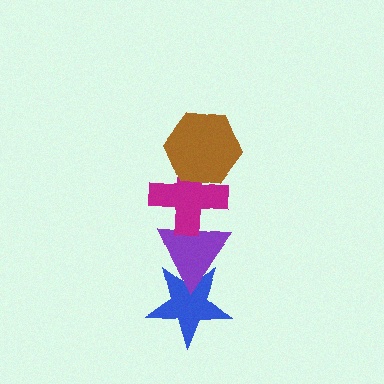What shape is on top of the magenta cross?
The brown hexagon is on top of the magenta cross.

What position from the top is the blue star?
The blue star is 4th from the top.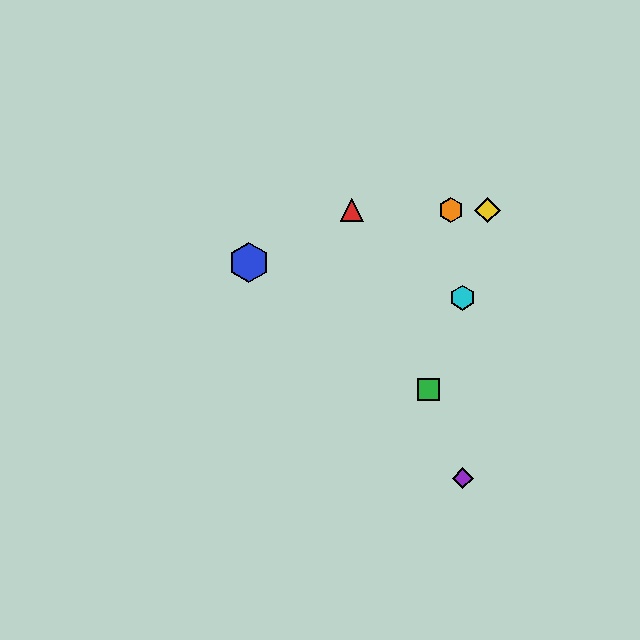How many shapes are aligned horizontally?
3 shapes (the red triangle, the yellow diamond, the orange hexagon) are aligned horizontally.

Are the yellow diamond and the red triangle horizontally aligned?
Yes, both are at y≈210.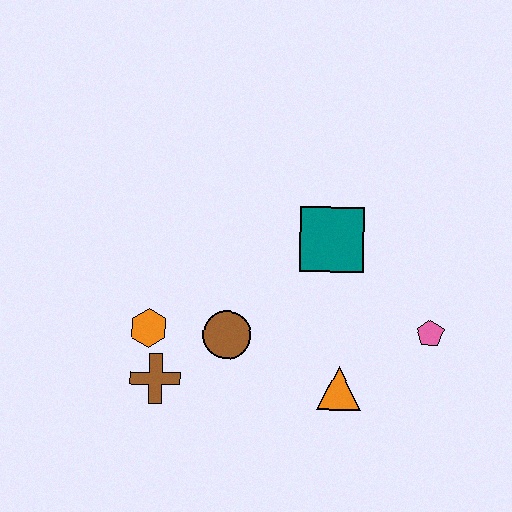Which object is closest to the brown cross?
The orange hexagon is closest to the brown cross.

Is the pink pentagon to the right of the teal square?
Yes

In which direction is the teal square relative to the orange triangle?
The teal square is above the orange triangle.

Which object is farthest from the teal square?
The brown cross is farthest from the teal square.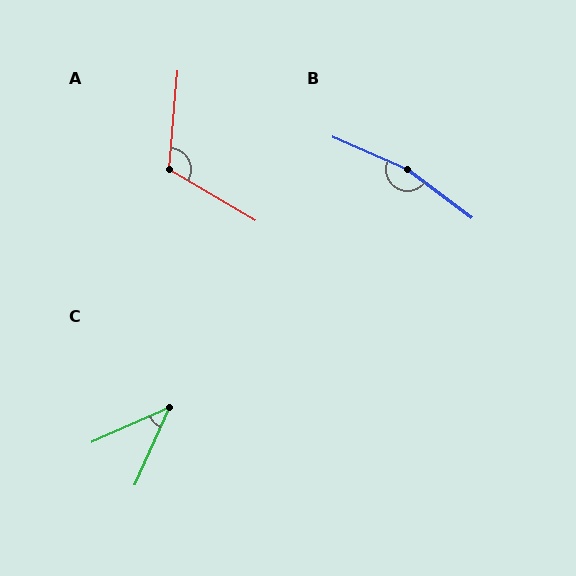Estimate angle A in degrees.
Approximately 116 degrees.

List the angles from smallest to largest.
C (42°), A (116°), B (166°).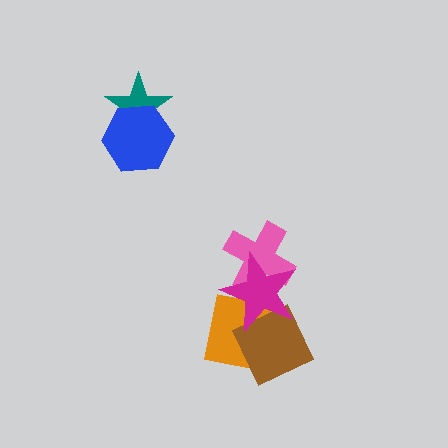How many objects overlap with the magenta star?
3 objects overlap with the magenta star.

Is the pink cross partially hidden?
Yes, it is partially covered by another shape.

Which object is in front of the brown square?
The magenta star is in front of the brown square.